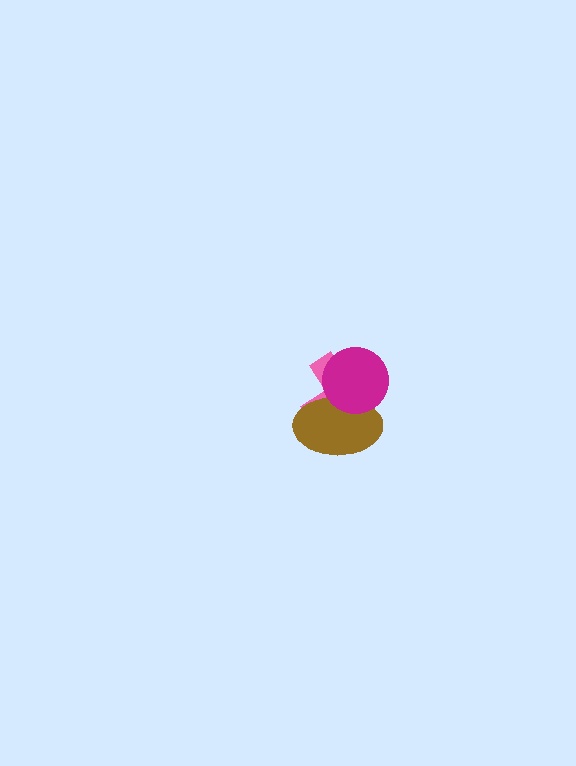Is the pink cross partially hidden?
Yes, it is partially covered by another shape.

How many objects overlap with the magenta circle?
2 objects overlap with the magenta circle.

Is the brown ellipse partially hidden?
Yes, it is partially covered by another shape.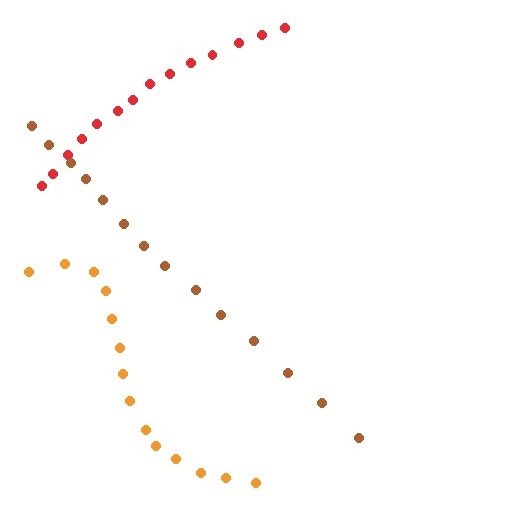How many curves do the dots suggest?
There are 3 distinct paths.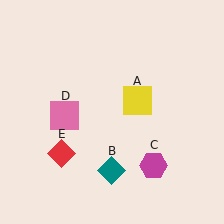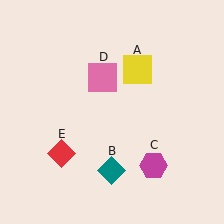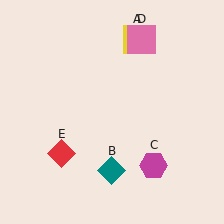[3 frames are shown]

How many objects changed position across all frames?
2 objects changed position: yellow square (object A), pink square (object D).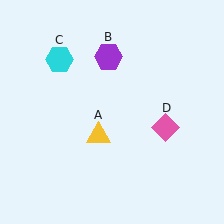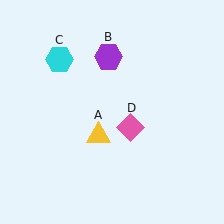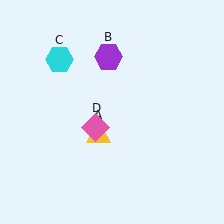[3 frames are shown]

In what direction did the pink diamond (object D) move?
The pink diamond (object D) moved left.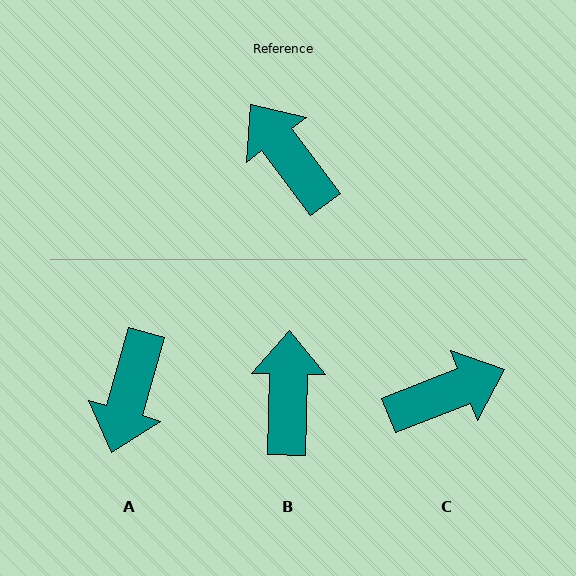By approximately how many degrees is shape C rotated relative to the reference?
Approximately 105 degrees clockwise.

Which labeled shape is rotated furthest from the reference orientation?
A, about 127 degrees away.